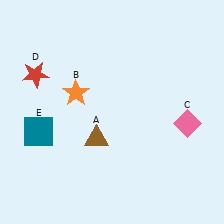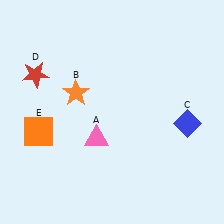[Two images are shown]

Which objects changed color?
A changed from brown to pink. C changed from pink to blue. E changed from teal to orange.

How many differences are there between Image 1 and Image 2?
There are 3 differences between the two images.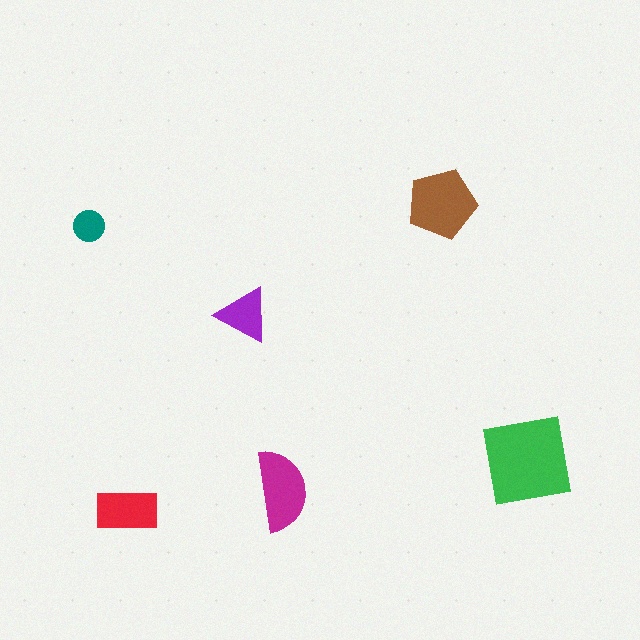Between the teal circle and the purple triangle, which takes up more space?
The purple triangle.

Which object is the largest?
The green square.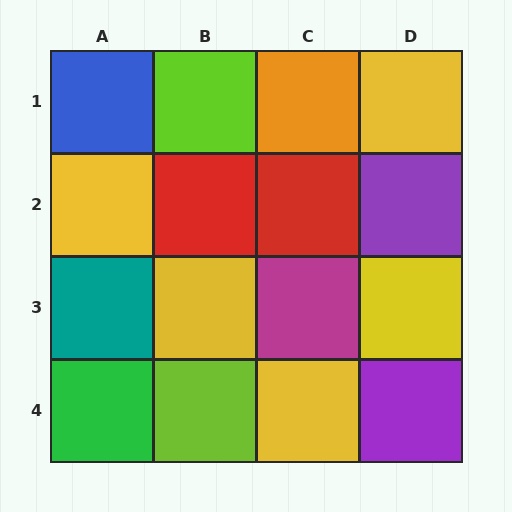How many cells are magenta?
1 cell is magenta.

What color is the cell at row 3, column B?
Yellow.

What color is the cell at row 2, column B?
Red.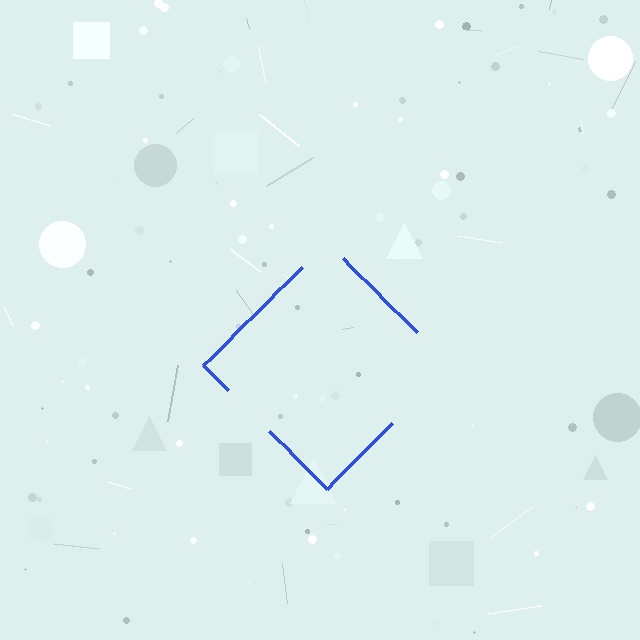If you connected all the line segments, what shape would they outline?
They would outline a diamond.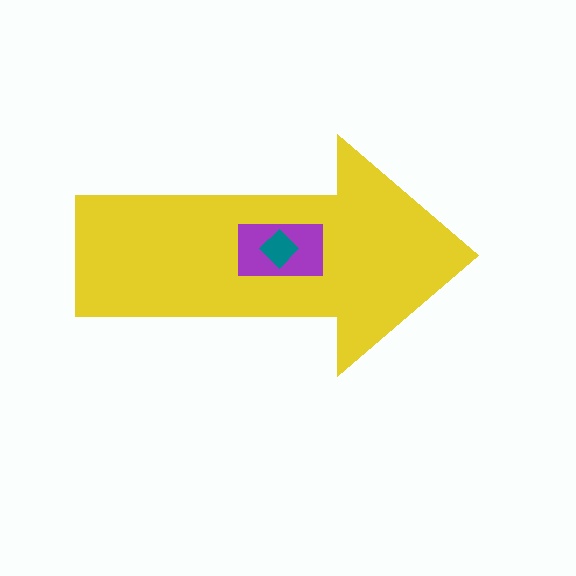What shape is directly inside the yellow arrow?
The purple rectangle.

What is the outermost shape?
The yellow arrow.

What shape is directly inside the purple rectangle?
The teal diamond.